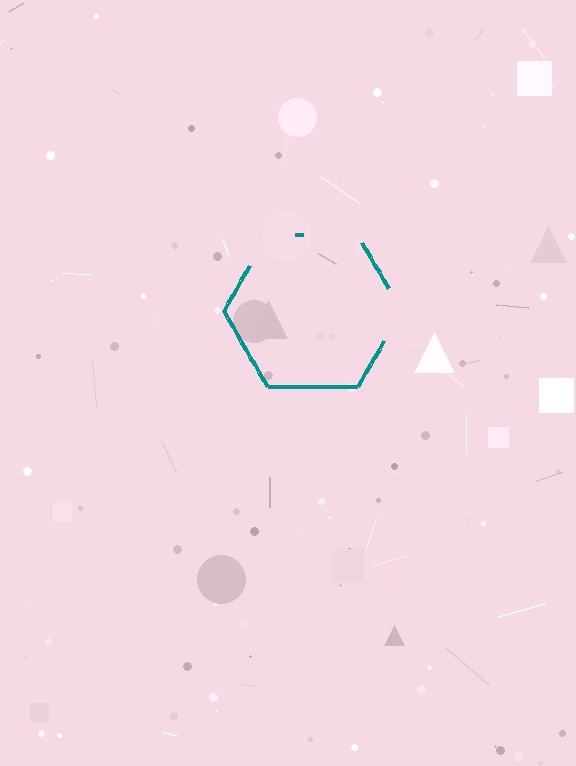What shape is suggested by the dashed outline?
The dashed outline suggests a hexagon.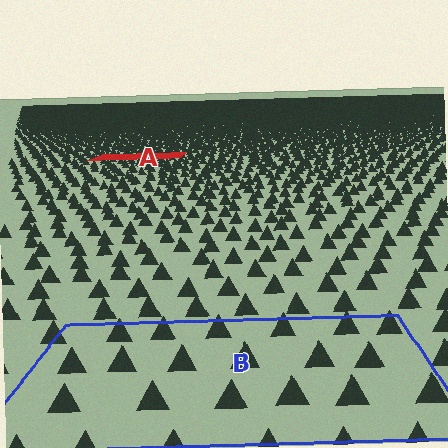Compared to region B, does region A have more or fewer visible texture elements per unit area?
Region A has more texture elements per unit area — they are packed more densely because it is farther away.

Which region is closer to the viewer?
Region B is closer. The texture elements there are larger and more spread out.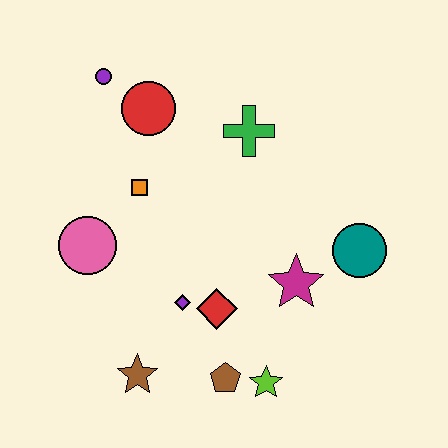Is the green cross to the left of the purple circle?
No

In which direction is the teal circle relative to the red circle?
The teal circle is to the right of the red circle.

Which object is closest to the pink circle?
The orange square is closest to the pink circle.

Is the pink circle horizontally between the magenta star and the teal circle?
No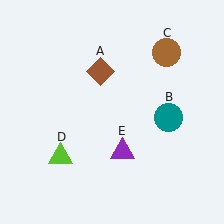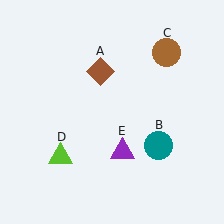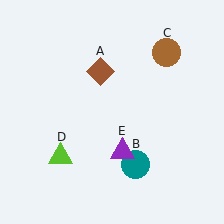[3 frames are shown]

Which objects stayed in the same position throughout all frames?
Brown diamond (object A) and brown circle (object C) and lime triangle (object D) and purple triangle (object E) remained stationary.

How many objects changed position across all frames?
1 object changed position: teal circle (object B).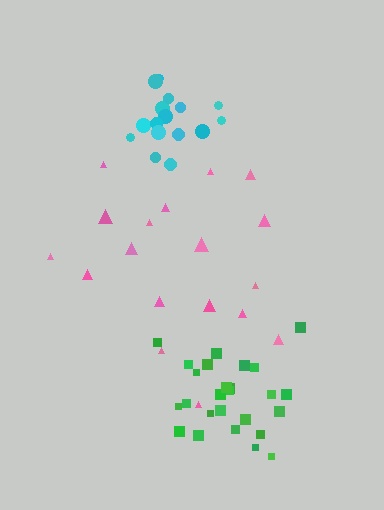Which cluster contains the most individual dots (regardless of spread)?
Green (26).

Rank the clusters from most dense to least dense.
green, cyan, pink.